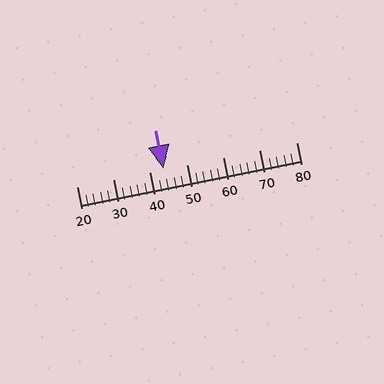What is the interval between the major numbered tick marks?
The major tick marks are spaced 10 units apart.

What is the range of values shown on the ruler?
The ruler shows values from 20 to 80.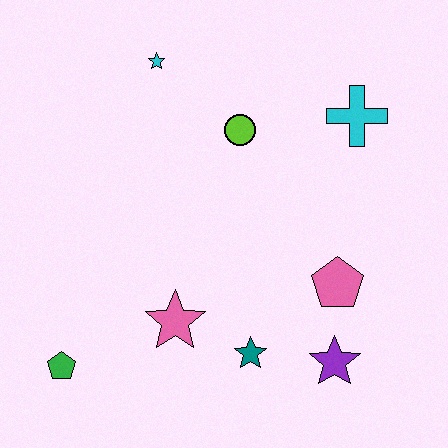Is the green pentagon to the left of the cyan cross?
Yes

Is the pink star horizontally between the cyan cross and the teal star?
No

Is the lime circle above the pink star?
Yes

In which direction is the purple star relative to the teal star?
The purple star is to the right of the teal star.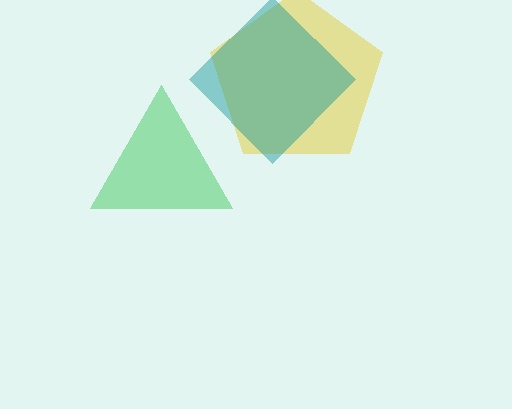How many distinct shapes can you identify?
There are 3 distinct shapes: a yellow pentagon, a green triangle, a teal diamond.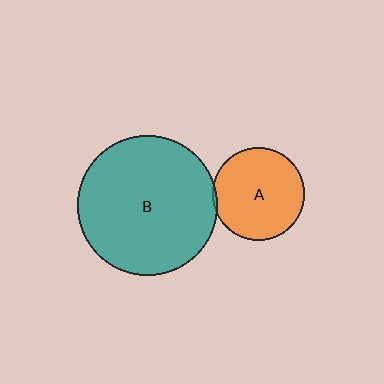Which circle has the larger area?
Circle B (teal).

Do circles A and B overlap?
Yes.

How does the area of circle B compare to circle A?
Approximately 2.3 times.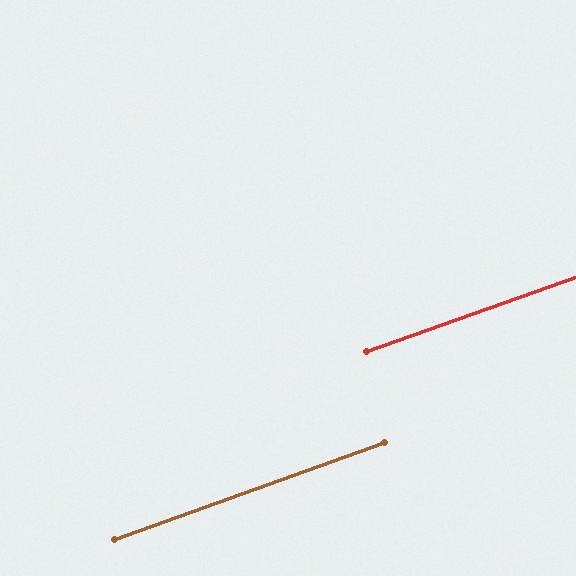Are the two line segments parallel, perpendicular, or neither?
Parallel — their directions differ by only 0.3°.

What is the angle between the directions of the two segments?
Approximately 0 degrees.